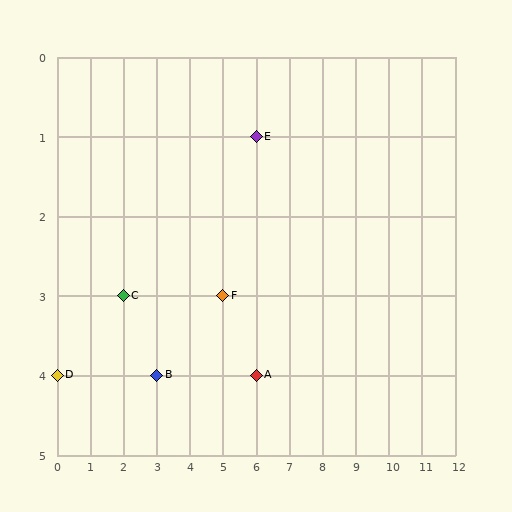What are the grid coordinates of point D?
Point D is at grid coordinates (0, 4).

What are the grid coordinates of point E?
Point E is at grid coordinates (6, 1).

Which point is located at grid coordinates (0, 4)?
Point D is at (0, 4).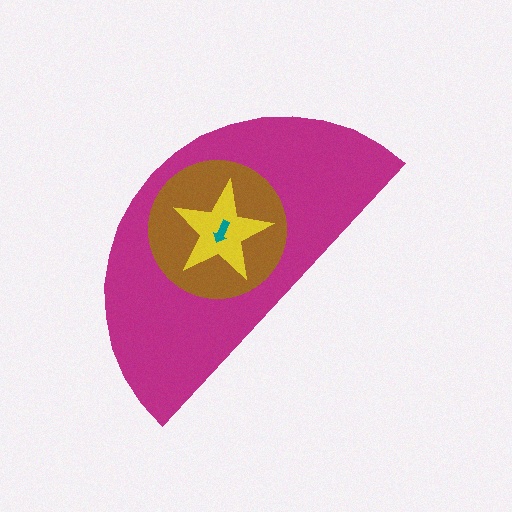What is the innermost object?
The teal arrow.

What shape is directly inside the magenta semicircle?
The brown circle.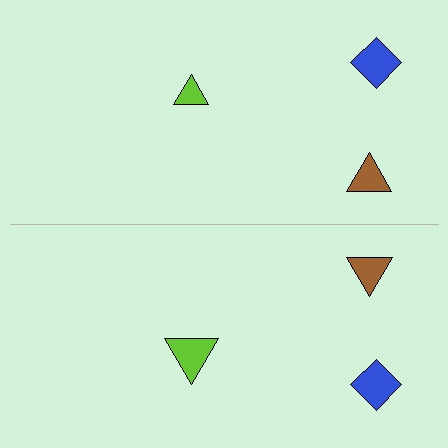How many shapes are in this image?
There are 6 shapes in this image.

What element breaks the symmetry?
The lime triangle on the bottom side has a different size than its mirror counterpart.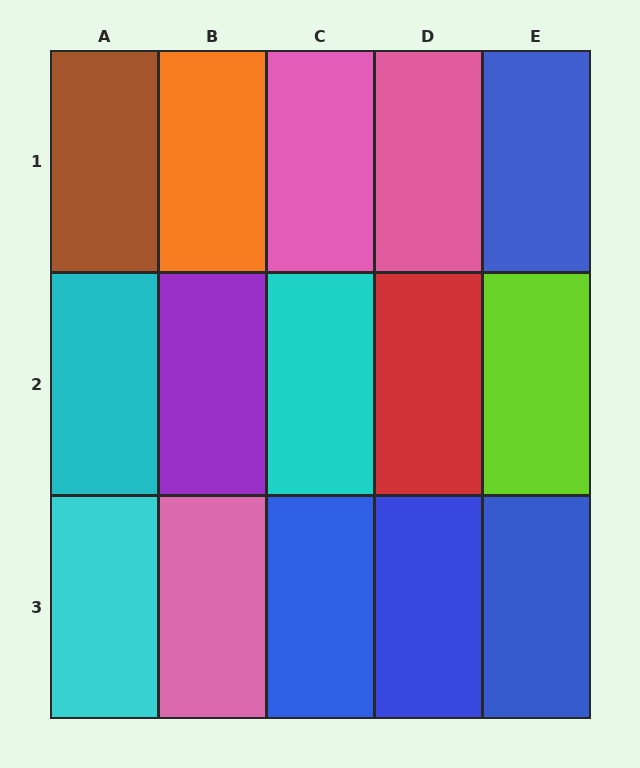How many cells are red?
1 cell is red.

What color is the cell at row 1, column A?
Brown.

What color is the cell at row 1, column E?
Blue.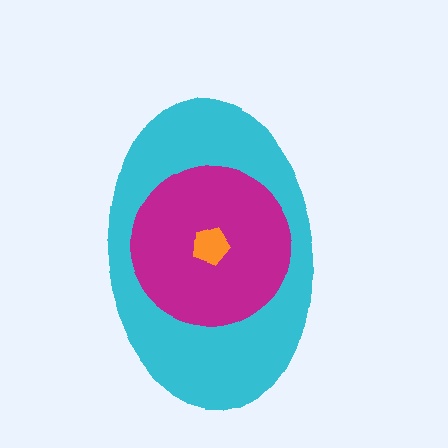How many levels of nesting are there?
3.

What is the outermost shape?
The cyan ellipse.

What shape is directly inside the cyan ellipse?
The magenta circle.